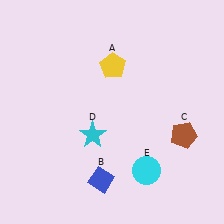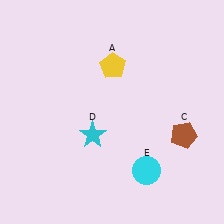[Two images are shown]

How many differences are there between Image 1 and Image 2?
There is 1 difference between the two images.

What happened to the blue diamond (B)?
The blue diamond (B) was removed in Image 2. It was in the bottom-left area of Image 1.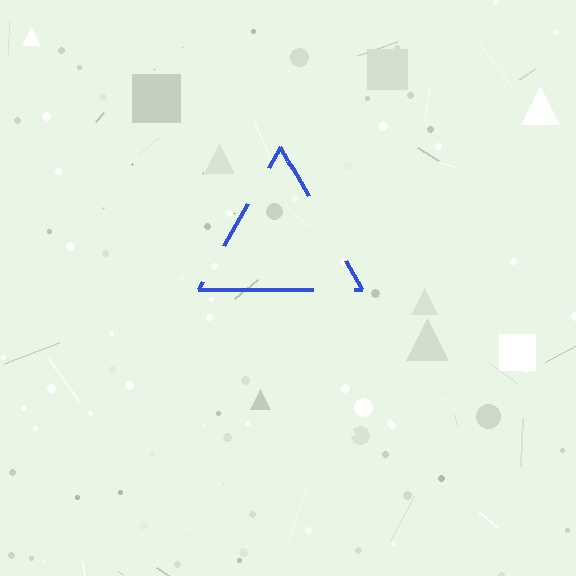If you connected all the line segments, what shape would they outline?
They would outline a triangle.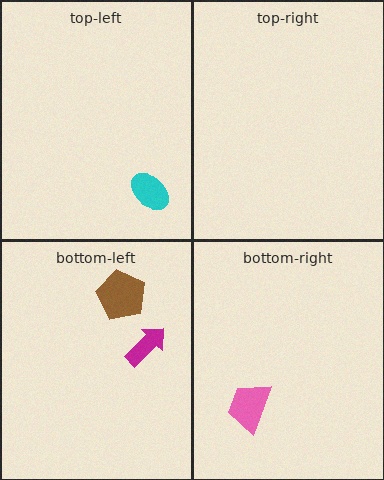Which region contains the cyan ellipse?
The top-left region.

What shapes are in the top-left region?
The cyan ellipse.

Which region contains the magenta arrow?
The bottom-left region.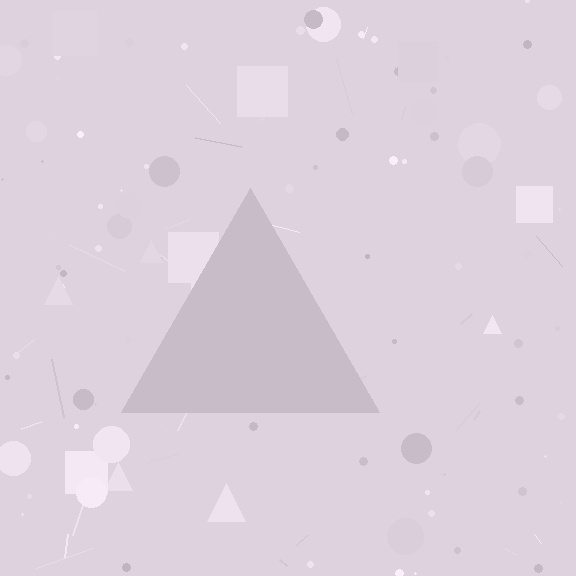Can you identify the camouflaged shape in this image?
The camouflaged shape is a triangle.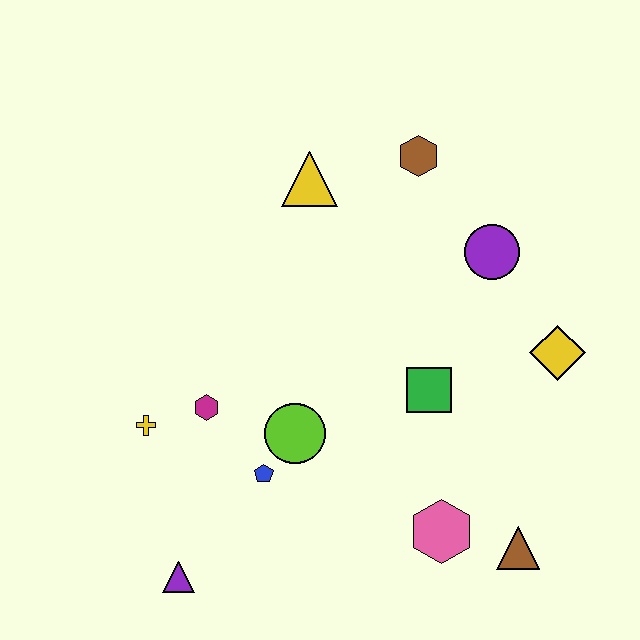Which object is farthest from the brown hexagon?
The purple triangle is farthest from the brown hexagon.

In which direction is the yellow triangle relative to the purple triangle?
The yellow triangle is above the purple triangle.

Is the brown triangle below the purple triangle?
No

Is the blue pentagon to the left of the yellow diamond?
Yes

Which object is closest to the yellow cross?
The magenta hexagon is closest to the yellow cross.